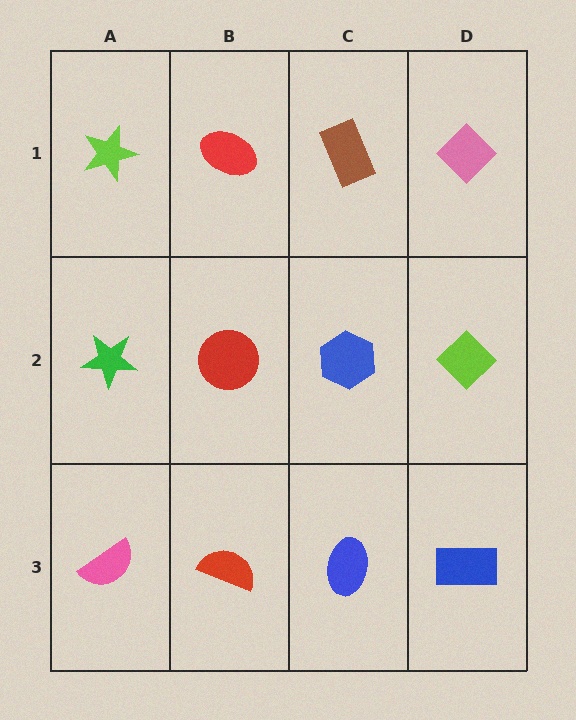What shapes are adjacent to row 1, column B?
A red circle (row 2, column B), a lime star (row 1, column A), a brown rectangle (row 1, column C).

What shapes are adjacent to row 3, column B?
A red circle (row 2, column B), a pink semicircle (row 3, column A), a blue ellipse (row 3, column C).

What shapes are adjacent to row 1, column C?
A blue hexagon (row 2, column C), a red ellipse (row 1, column B), a pink diamond (row 1, column D).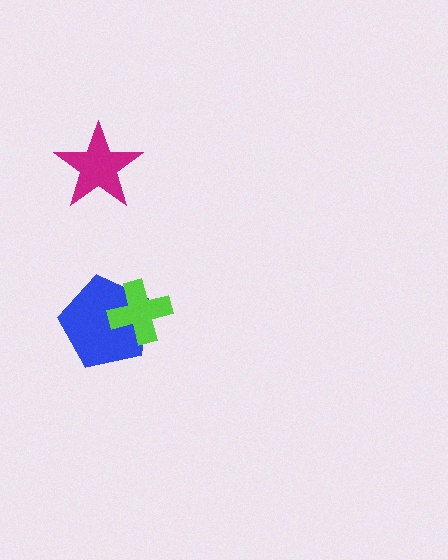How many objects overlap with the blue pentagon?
1 object overlaps with the blue pentagon.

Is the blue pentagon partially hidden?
Yes, it is partially covered by another shape.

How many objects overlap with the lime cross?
1 object overlaps with the lime cross.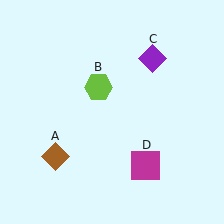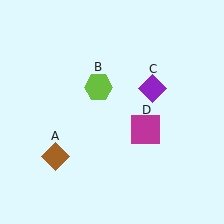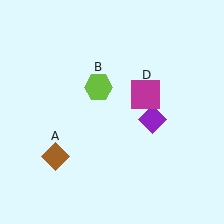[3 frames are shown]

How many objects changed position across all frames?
2 objects changed position: purple diamond (object C), magenta square (object D).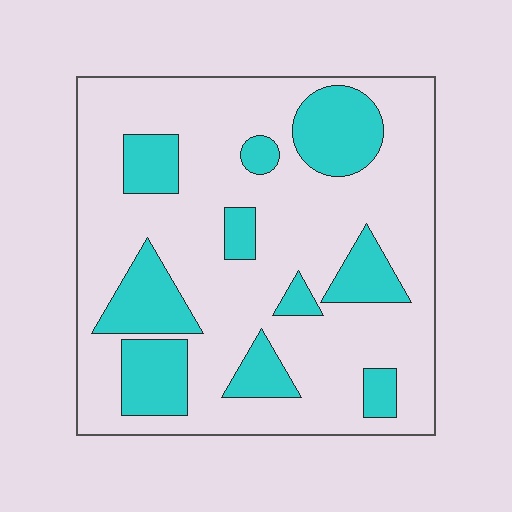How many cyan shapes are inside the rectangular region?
10.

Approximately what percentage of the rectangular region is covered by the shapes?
Approximately 25%.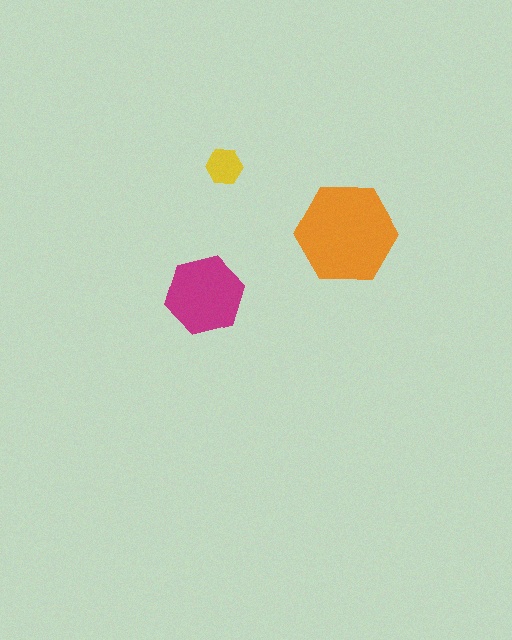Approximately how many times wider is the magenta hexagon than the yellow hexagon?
About 2 times wider.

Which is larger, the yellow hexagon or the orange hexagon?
The orange one.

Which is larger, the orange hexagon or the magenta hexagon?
The orange one.